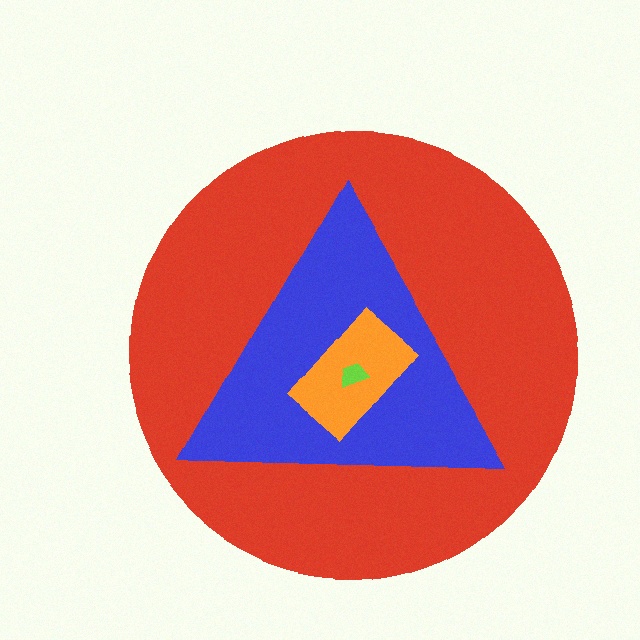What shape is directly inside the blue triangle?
The orange rectangle.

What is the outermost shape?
The red circle.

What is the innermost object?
The lime trapezoid.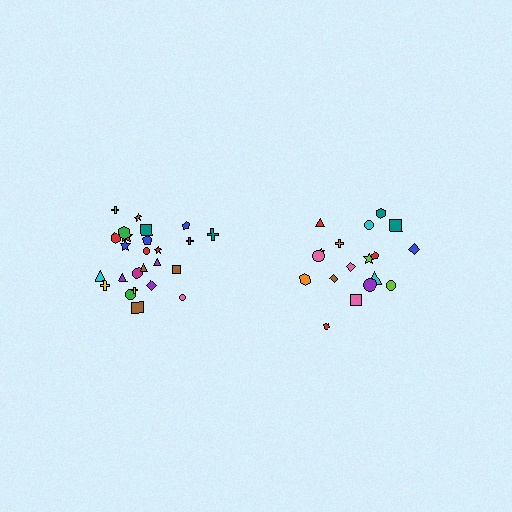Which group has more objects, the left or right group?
The left group.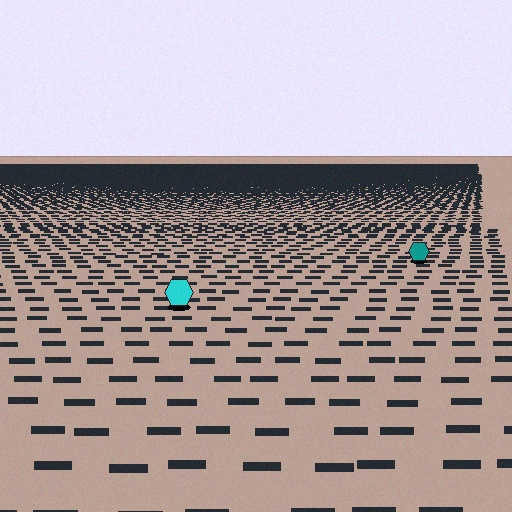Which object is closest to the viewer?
The cyan hexagon is closest. The texture marks near it are larger and more spread out.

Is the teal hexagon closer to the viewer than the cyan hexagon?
No. The cyan hexagon is closer — you can tell from the texture gradient: the ground texture is coarser near it.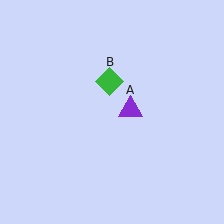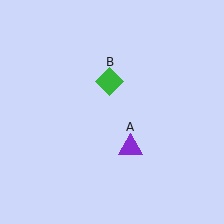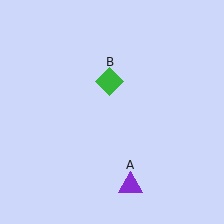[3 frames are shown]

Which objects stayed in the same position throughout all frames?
Green diamond (object B) remained stationary.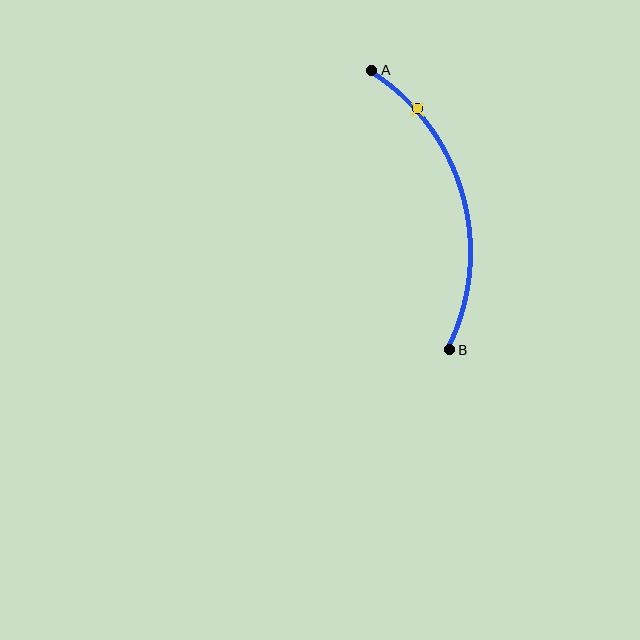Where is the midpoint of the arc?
The arc midpoint is the point on the curve farthest from the straight line joining A and B. It sits to the right of that line.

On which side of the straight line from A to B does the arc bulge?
The arc bulges to the right of the straight line connecting A and B.